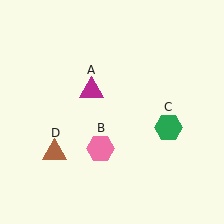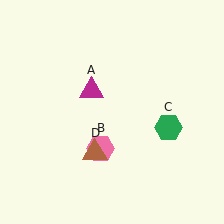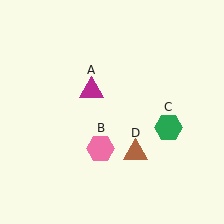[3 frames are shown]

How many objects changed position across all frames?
1 object changed position: brown triangle (object D).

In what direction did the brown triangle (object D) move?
The brown triangle (object D) moved right.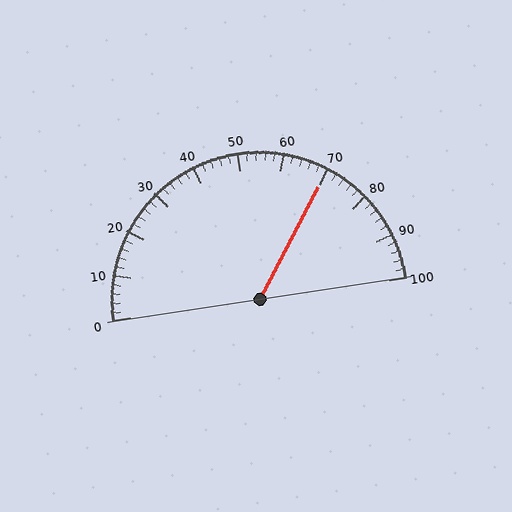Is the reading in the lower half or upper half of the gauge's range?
The reading is in the upper half of the range (0 to 100).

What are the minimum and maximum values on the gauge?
The gauge ranges from 0 to 100.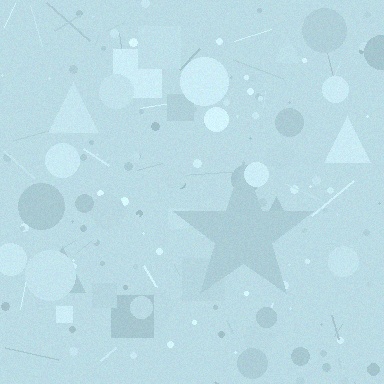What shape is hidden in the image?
A star is hidden in the image.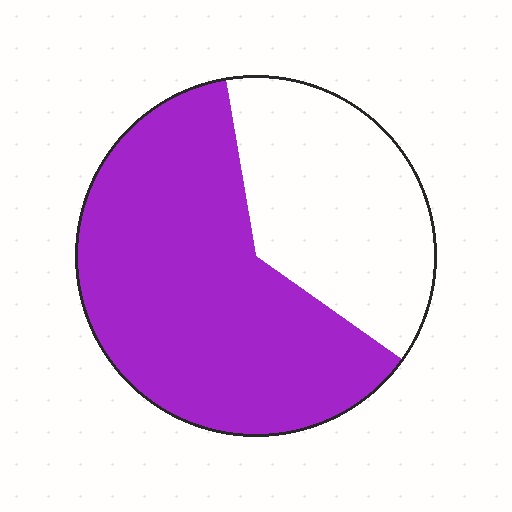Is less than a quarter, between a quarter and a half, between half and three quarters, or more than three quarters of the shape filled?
Between half and three quarters.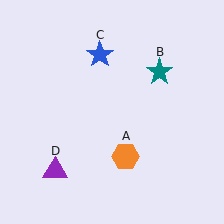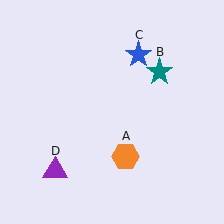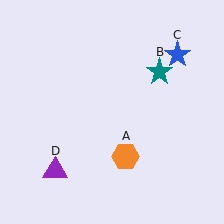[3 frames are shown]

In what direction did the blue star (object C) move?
The blue star (object C) moved right.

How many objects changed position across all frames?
1 object changed position: blue star (object C).